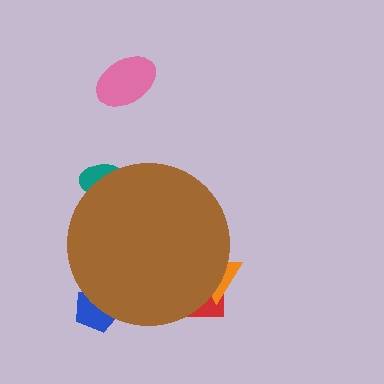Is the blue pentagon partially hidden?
Yes, the blue pentagon is partially hidden behind the brown circle.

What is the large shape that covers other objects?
A brown circle.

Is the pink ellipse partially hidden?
No, the pink ellipse is fully visible.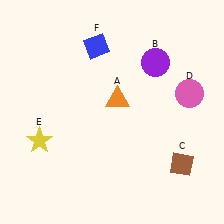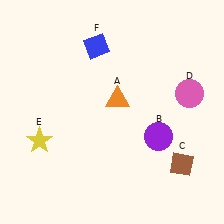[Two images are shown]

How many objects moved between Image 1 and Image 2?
1 object moved between the two images.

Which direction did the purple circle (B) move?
The purple circle (B) moved down.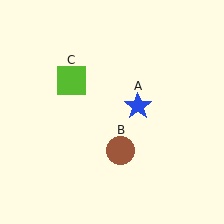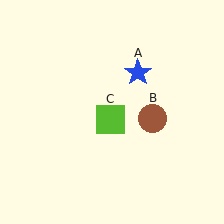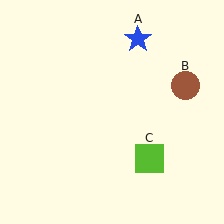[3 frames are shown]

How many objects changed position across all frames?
3 objects changed position: blue star (object A), brown circle (object B), lime square (object C).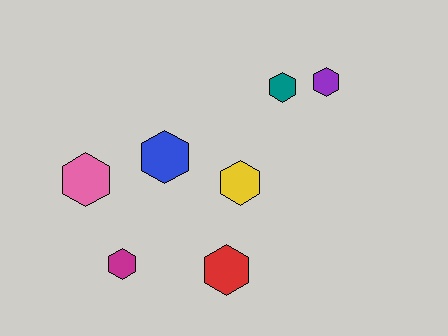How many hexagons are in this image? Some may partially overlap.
There are 7 hexagons.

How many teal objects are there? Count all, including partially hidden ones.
There is 1 teal object.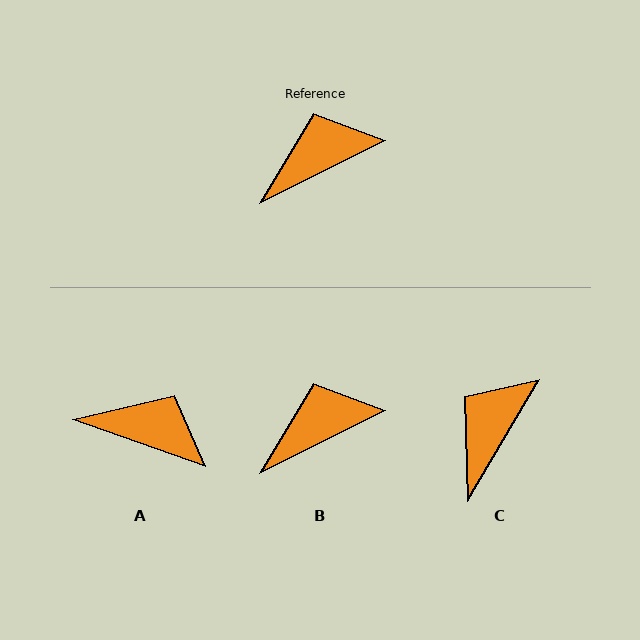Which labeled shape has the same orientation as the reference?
B.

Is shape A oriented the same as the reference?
No, it is off by about 46 degrees.